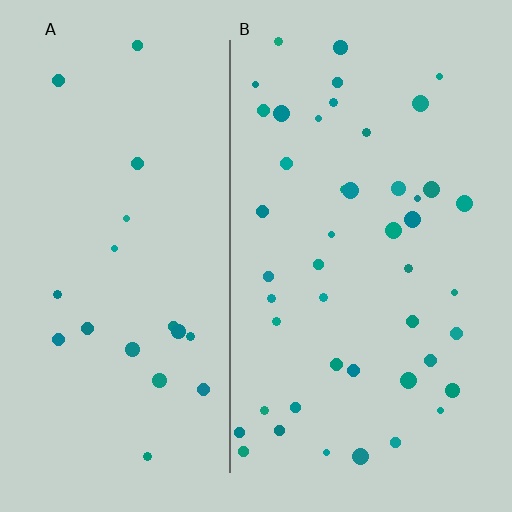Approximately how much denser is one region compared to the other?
Approximately 2.3× — region B over region A.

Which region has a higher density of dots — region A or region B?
B (the right).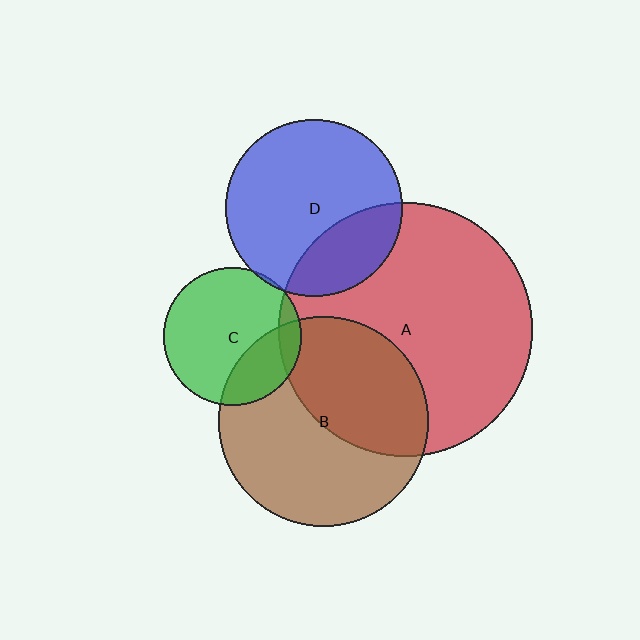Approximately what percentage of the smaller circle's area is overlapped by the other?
Approximately 10%.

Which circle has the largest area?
Circle A (red).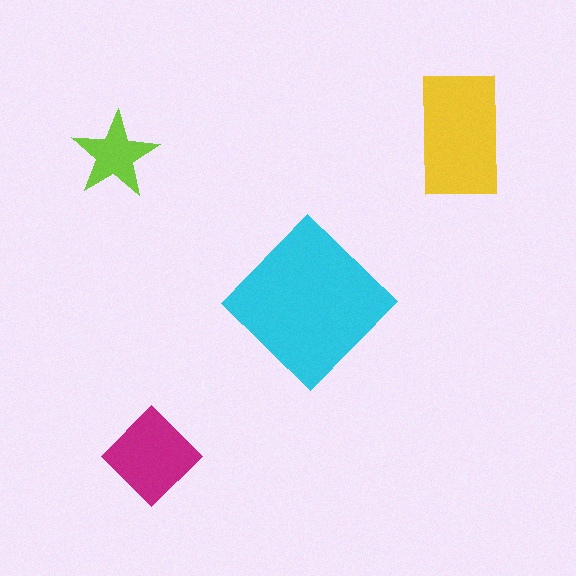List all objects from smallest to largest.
The lime star, the magenta diamond, the yellow rectangle, the cyan diamond.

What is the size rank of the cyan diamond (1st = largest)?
1st.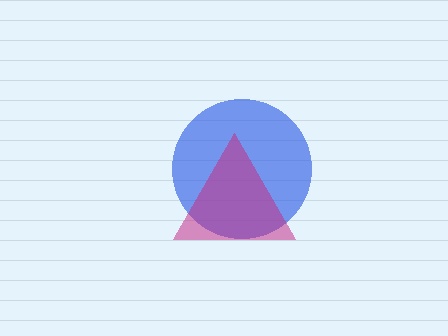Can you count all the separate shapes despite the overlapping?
Yes, there are 2 separate shapes.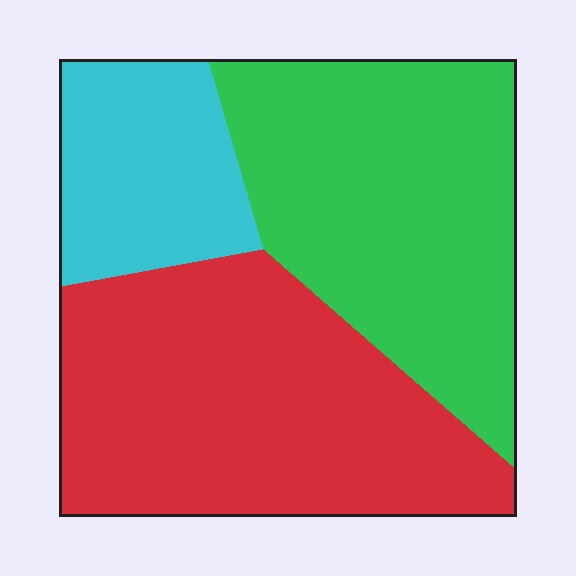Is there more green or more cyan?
Green.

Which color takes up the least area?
Cyan, at roughly 20%.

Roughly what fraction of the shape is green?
Green covers roughly 40% of the shape.